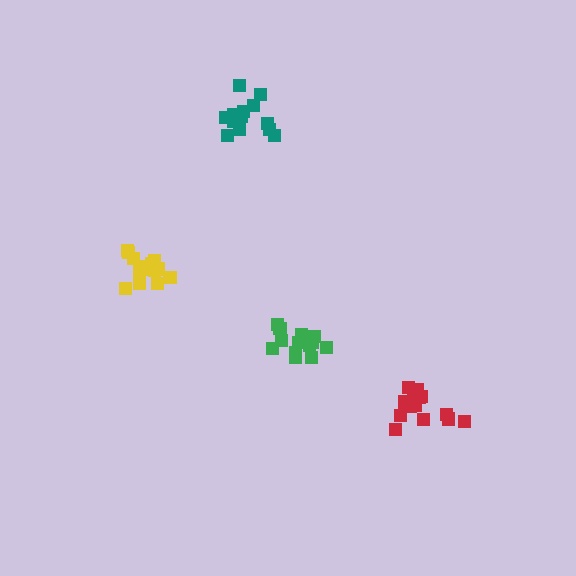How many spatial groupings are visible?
There are 4 spatial groupings.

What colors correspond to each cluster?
The clusters are colored: green, yellow, red, teal.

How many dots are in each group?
Group 1: 14 dots, Group 2: 17 dots, Group 3: 14 dots, Group 4: 13 dots (58 total).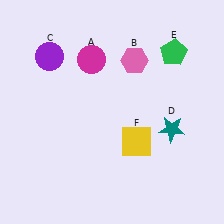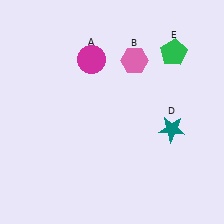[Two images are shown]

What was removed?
The yellow square (F), the purple circle (C) were removed in Image 2.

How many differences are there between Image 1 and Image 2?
There are 2 differences between the two images.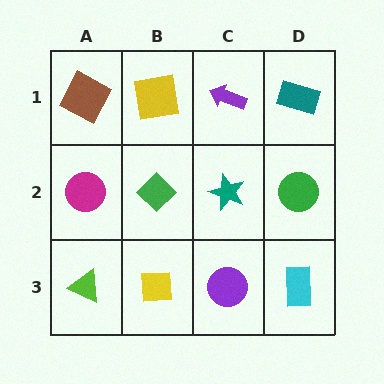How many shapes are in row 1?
4 shapes.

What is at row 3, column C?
A purple circle.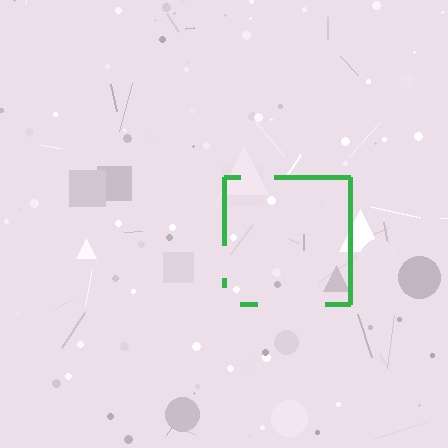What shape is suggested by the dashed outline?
The dashed outline suggests a square.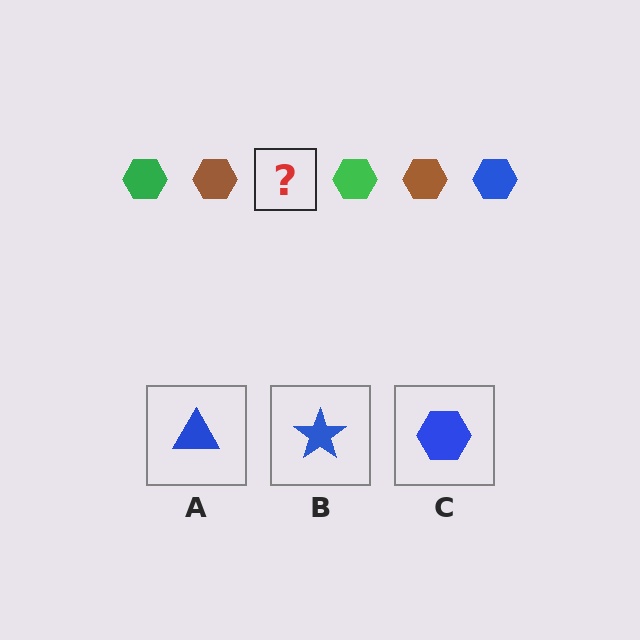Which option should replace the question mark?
Option C.